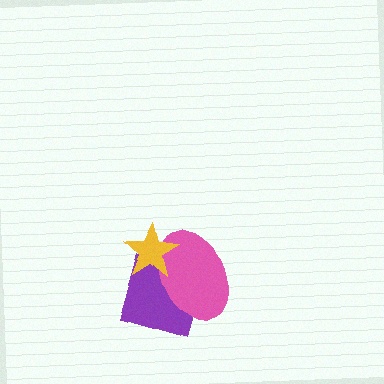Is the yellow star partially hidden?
No, no other shape covers it.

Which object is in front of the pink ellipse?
The yellow star is in front of the pink ellipse.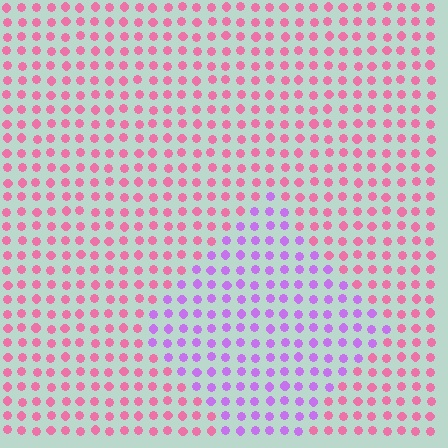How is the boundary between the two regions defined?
The boundary is defined purely by a slight shift in hue (about 53 degrees). Spacing, size, and orientation are identical on both sides.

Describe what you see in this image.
The image is filled with small pink elements in a uniform arrangement. A diamond-shaped region is visible where the elements are tinted to a slightly different hue, forming a subtle color boundary.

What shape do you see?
I see a diamond.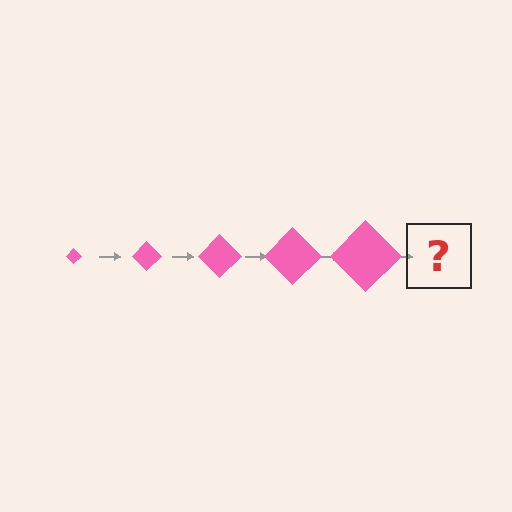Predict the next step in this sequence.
The next step is a pink diamond, larger than the previous one.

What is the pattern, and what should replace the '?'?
The pattern is that the diamond gets progressively larger each step. The '?' should be a pink diamond, larger than the previous one.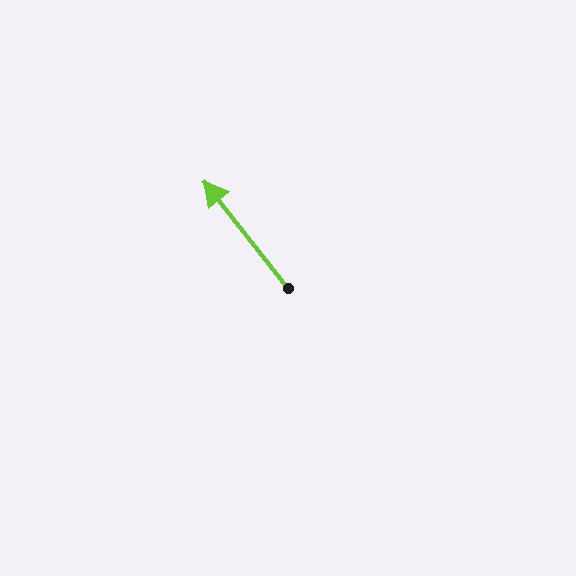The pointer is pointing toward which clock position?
Roughly 11 o'clock.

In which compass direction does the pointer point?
Northwest.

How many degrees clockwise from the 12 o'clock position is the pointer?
Approximately 322 degrees.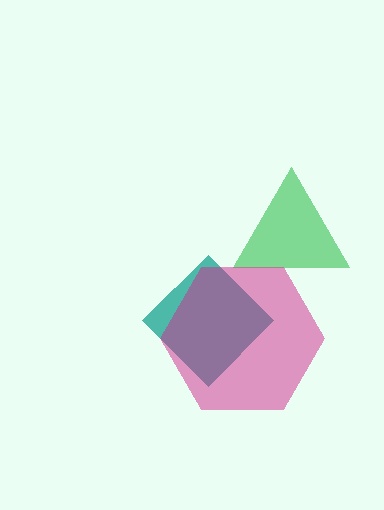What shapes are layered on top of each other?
The layered shapes are: a green triangle, a teal diamond, a magenta hexagon.